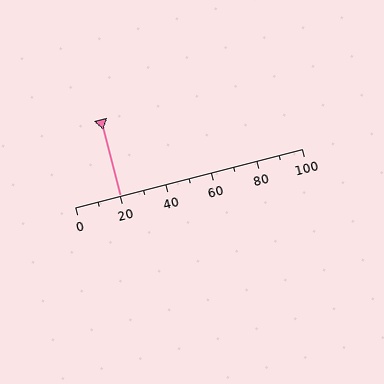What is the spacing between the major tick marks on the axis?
The major ticks are spaced 20 apart.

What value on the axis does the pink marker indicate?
The marker indicates approximately 20.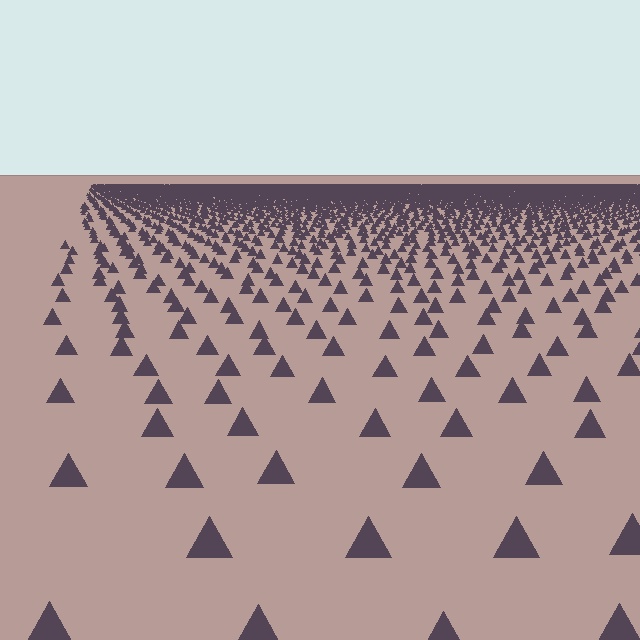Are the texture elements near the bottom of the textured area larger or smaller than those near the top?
Larger. Near the bottom, elements are closer to the viewer and appear at a bigger on-screen size.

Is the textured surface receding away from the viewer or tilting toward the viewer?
The surface is receding away from the viewer. Texture elements get smaller and denser toward the top.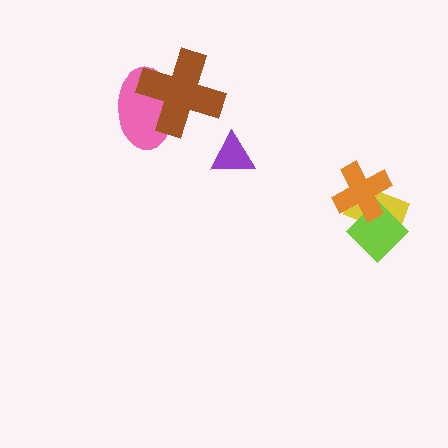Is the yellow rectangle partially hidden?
Yes, it is partially covered by another shape.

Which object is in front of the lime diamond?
The orange cross is in front of the lime diamond.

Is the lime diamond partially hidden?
Yes, it is partially covered by another shape.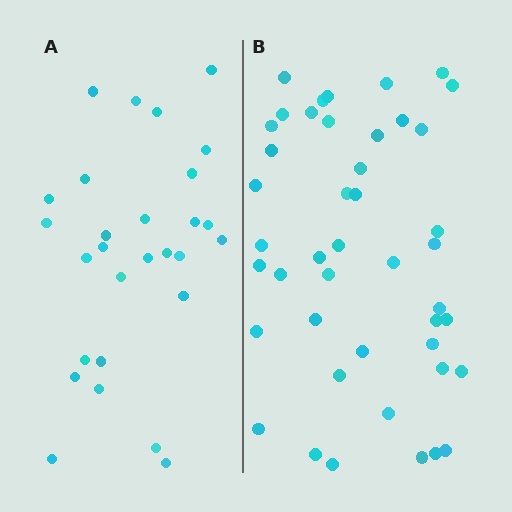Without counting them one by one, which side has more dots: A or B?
Region B (the right region) has more dots.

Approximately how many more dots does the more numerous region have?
Region B has approximately 15 more dots than region A.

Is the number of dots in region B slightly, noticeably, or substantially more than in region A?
Region B has substantially more. The ratio is roughly 1.6 to 1.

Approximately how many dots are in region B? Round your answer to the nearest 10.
About 40 dots. (The exact count is 44, which rounds to 40.)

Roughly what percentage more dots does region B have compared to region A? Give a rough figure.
About 55% more.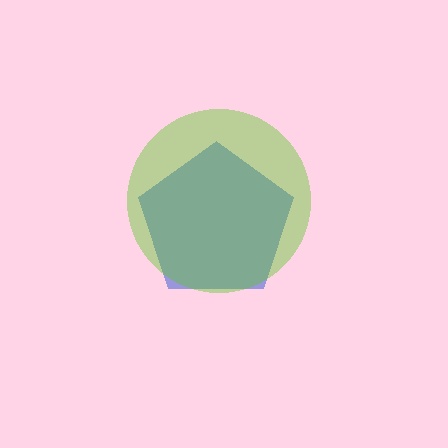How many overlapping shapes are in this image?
There are 2 overlapping shapes in the image.